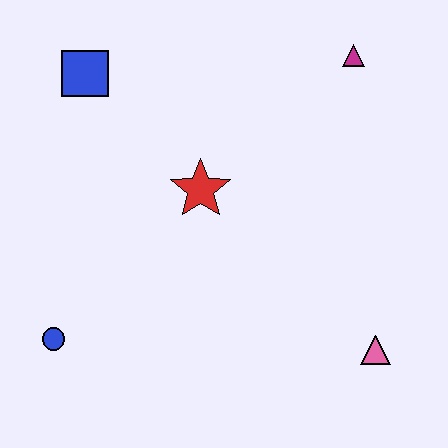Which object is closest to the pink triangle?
The red star is closest to the pink triangle.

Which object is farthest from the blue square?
The pink triangle is farthest from the blue square.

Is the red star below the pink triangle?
No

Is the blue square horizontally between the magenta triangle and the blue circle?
Yes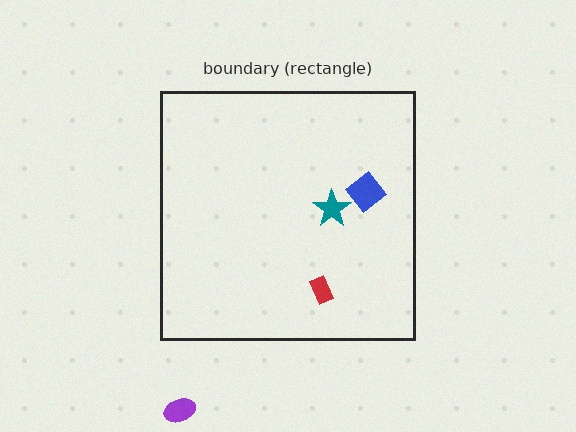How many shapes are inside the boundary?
3 inside, 1 outside.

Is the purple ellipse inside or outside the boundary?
Outside.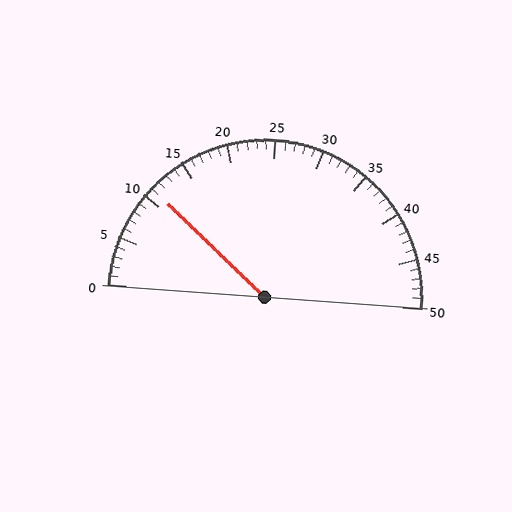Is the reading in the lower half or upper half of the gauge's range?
The reading is in the lower half of the range (0 to 50).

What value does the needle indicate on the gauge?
The needle indicates approximately 11.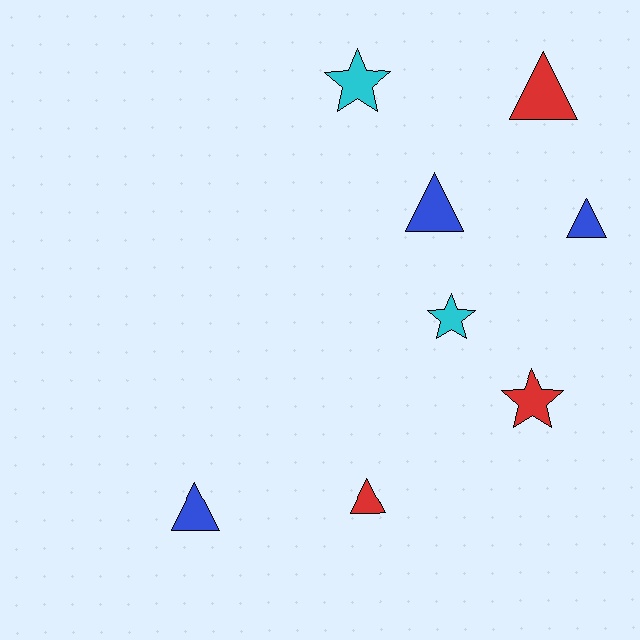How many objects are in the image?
There are 8 objects.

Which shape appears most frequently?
Triangle, with 5 objects.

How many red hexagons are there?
There are no red hexagons.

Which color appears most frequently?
Blue, with 3 objects.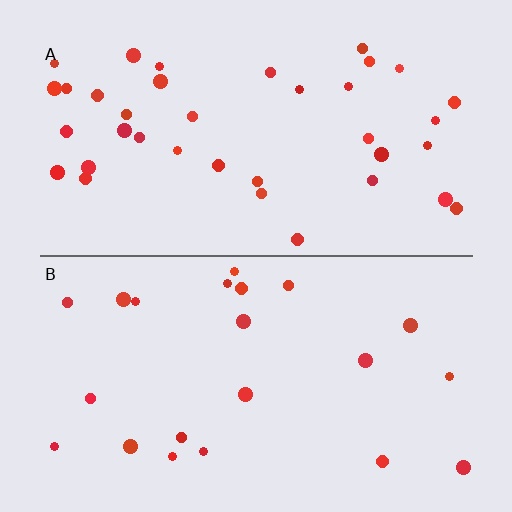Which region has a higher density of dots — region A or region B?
A (the top).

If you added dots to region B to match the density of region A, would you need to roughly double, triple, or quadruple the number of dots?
Approximately double.